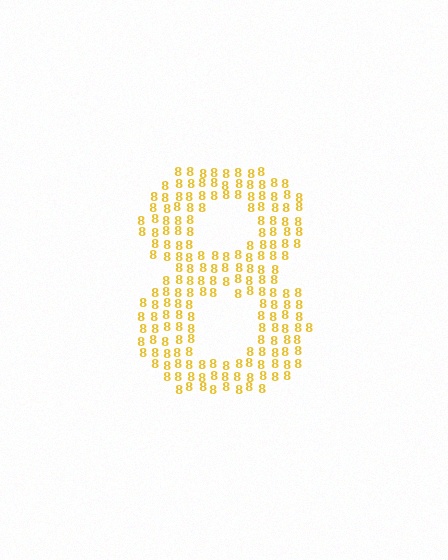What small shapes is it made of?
It is made of small digit 8's.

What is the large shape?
The large shape is the digit 8.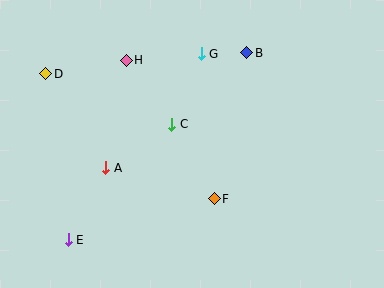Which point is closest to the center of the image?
Point C at (172, 124) is closest to the center.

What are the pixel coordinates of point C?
Point C is at (172, 124).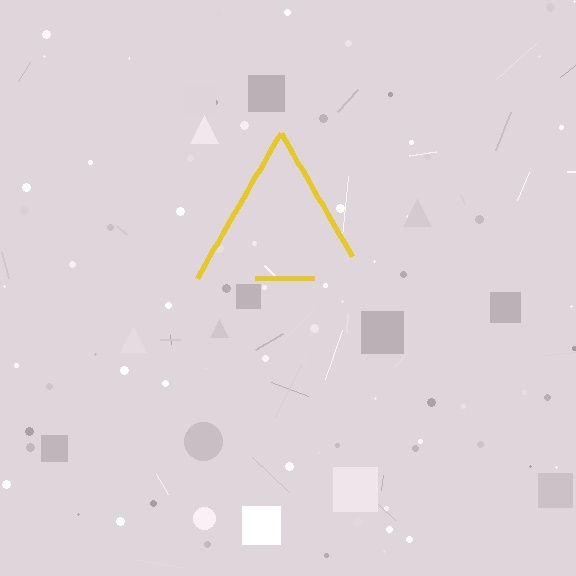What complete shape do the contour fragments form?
The contour fragments form a triangle.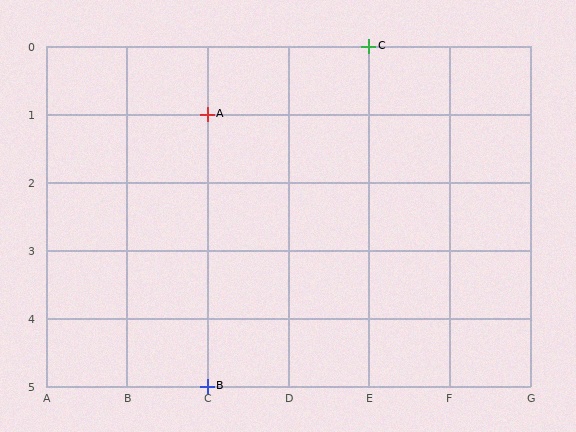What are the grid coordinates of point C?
Point C is at grid coordinates (E, 0).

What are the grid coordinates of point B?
Point B is at grid coordinates (C, 5).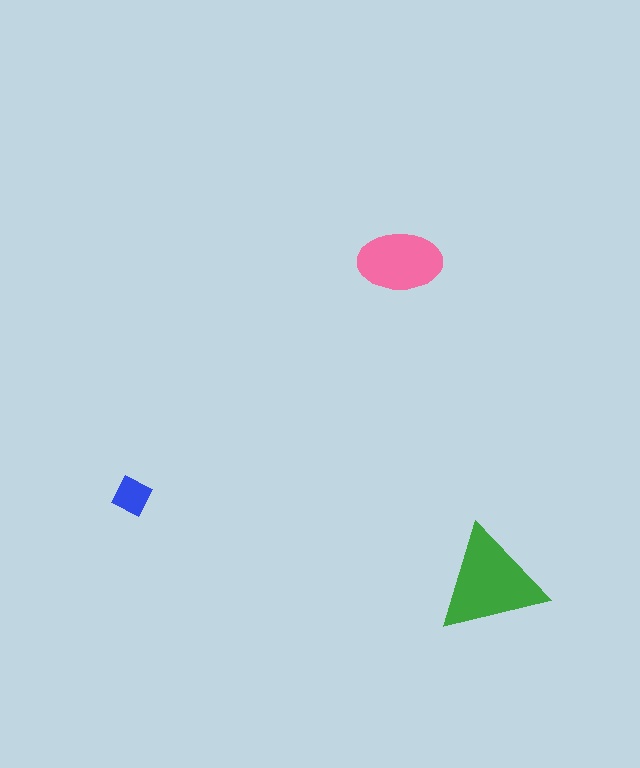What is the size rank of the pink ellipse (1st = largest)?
2nd.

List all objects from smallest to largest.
The blue square, the pink ellipse, the green triangle.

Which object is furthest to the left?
The blue square is leftmost.